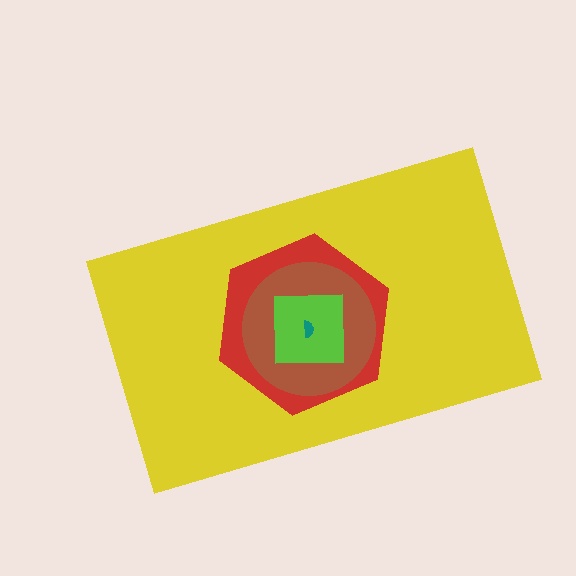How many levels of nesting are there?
5.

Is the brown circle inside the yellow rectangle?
Yes.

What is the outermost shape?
The yellow rectangle.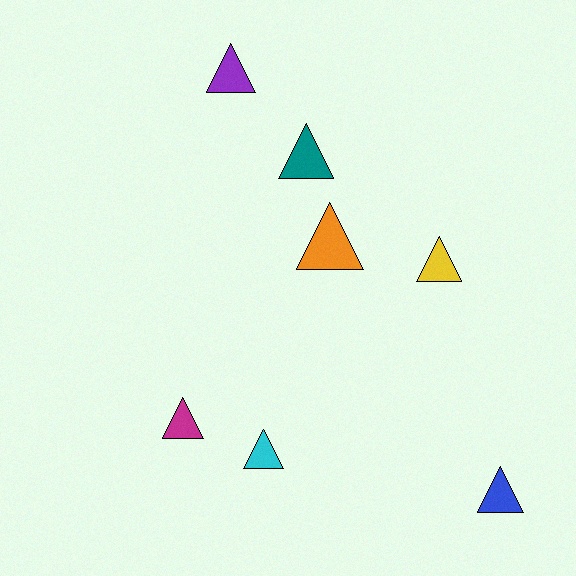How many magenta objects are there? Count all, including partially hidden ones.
There is 1 magenta object.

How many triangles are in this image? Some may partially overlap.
There are 7 triangles.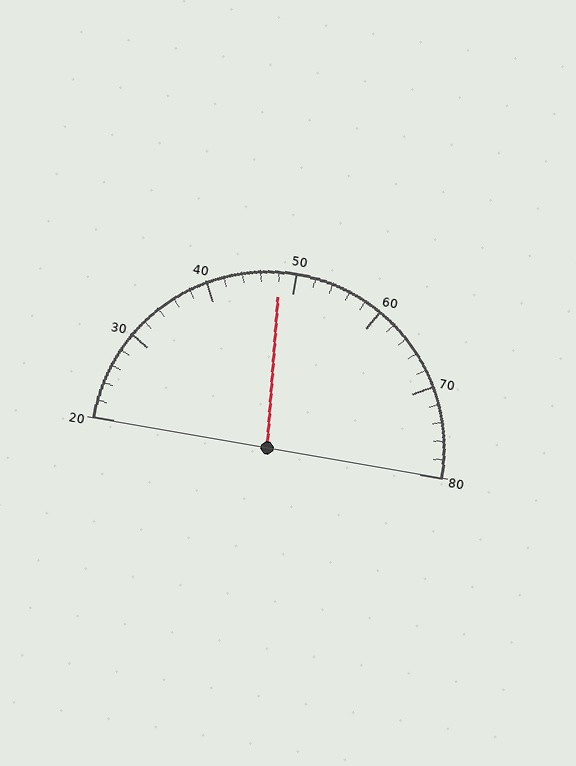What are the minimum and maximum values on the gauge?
The gauge ranges from 20 to 80.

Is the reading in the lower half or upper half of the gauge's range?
The reading is in the lower half of the range (20 to 80).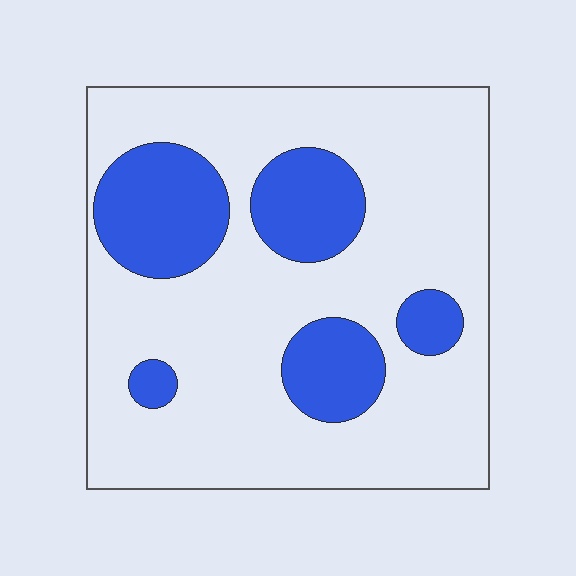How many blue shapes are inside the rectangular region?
5.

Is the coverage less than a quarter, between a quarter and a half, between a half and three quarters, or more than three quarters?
Less than a quarter.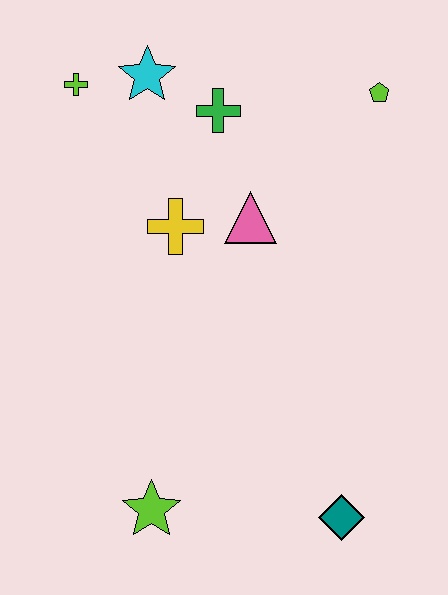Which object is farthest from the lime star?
The lime pentagon is farthest from the lime star.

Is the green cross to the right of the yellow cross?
Yes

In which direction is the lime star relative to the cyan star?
The lime star is below the cyan star.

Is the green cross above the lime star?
Yes